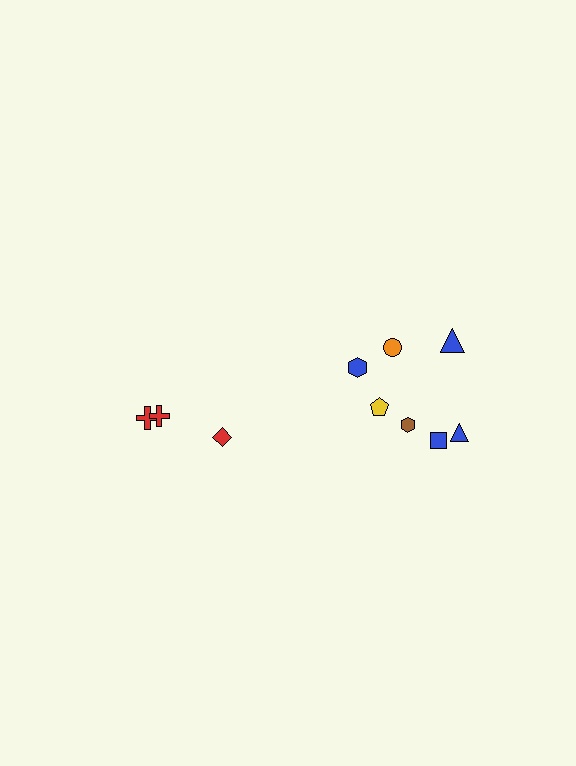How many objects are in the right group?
There are 7 objects.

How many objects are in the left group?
There are 3 objects.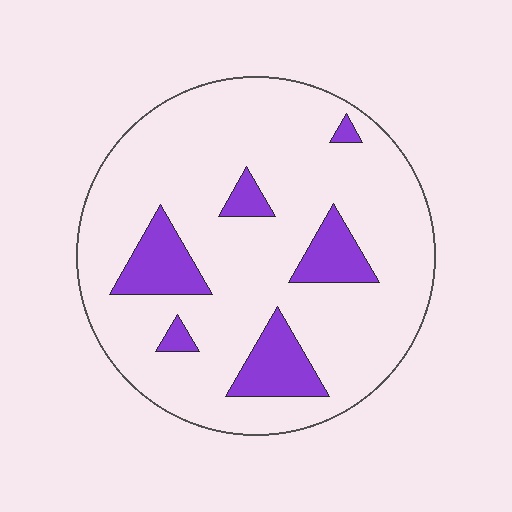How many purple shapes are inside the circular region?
6.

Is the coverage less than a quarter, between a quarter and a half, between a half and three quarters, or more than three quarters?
Less than a quarter.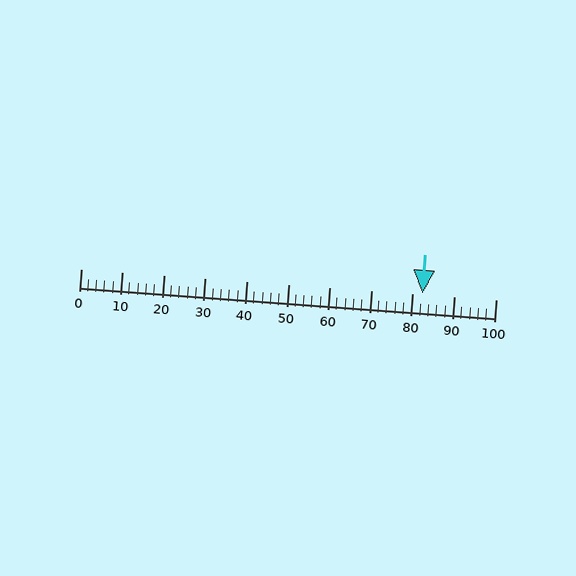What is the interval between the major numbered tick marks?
The major tick marks are spaced 10 units apart.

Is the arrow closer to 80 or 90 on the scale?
The arrow is closer to 80.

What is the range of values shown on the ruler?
The ruler shows values from 0 to 100.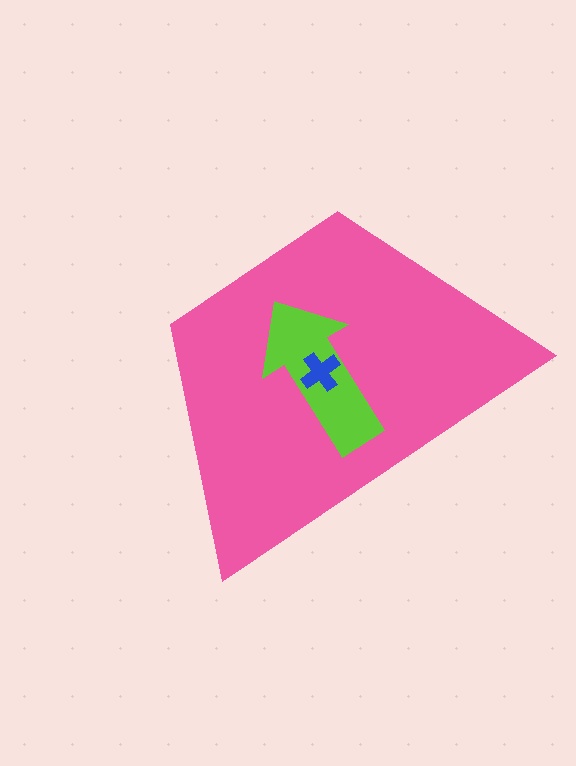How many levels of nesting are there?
3.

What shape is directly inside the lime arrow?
The blue cross.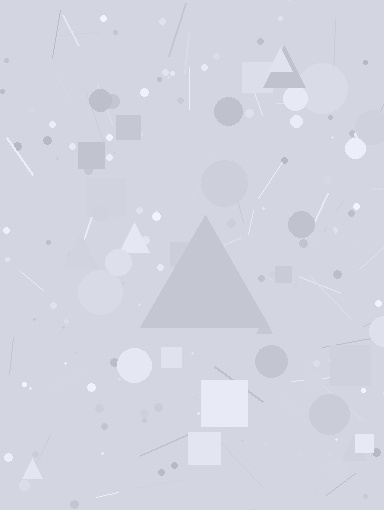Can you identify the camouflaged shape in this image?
The camouflaged shape is a triangle.